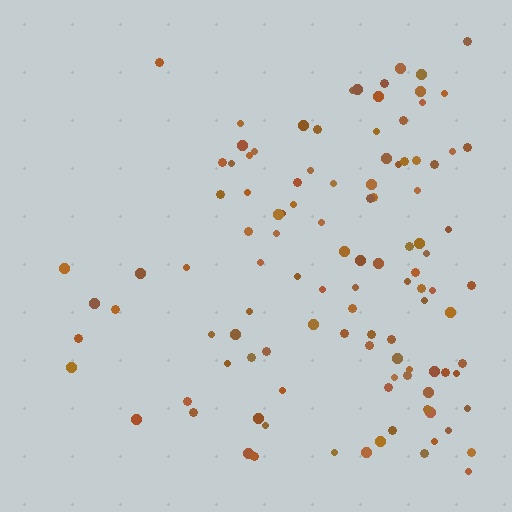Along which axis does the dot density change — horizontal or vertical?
Horizontal.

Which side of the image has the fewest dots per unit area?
The left.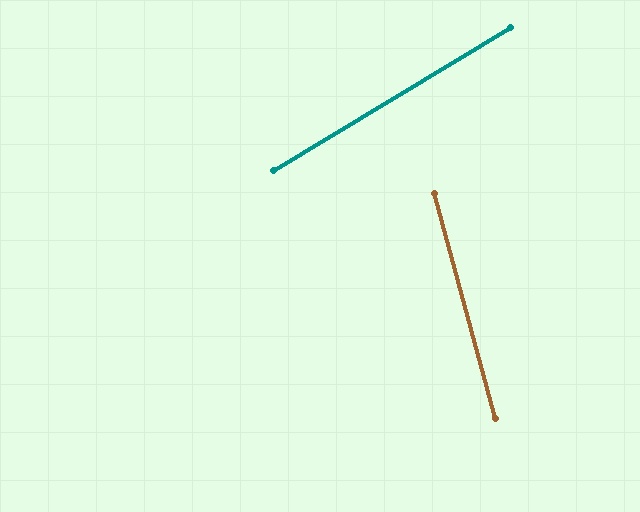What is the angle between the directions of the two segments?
Approximately 74 degrees.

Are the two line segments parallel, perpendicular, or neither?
Neither parallel nor perpendicular — they differ by about 74°.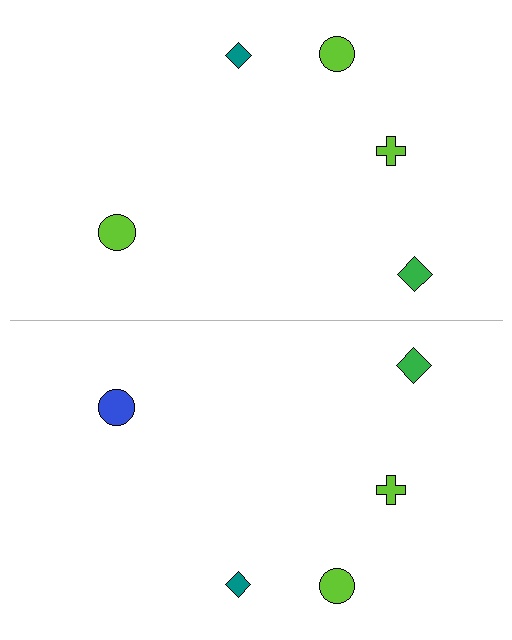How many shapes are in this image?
There are 10 shapes in this image.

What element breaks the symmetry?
The blue circle on the bottom side breaks the symmetry — its mirror counterpart is lime.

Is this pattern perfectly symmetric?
No, the pattern is not perfectly symmetric. The blue circle on the bottom side breaks the symmetry — its mirror counterpart is lime.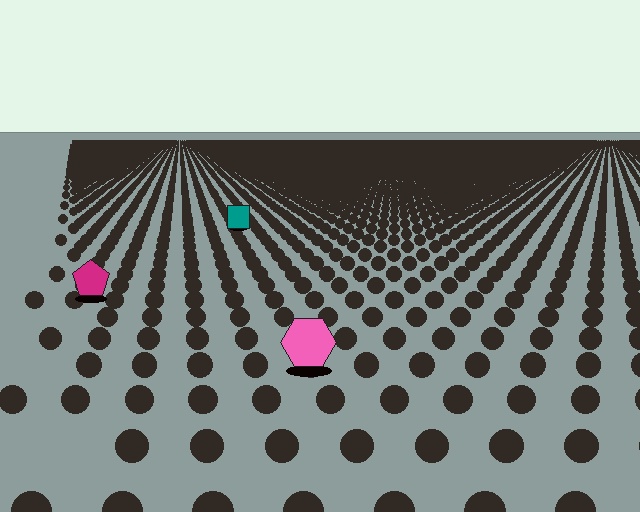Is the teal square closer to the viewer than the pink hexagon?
No. The pink hexagon is closer — you can tell from the texture gradient: the ground texture is coarser near it.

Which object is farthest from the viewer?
The teal square is farthest from the viewer. It appears smaller and the ground texture around it is denser.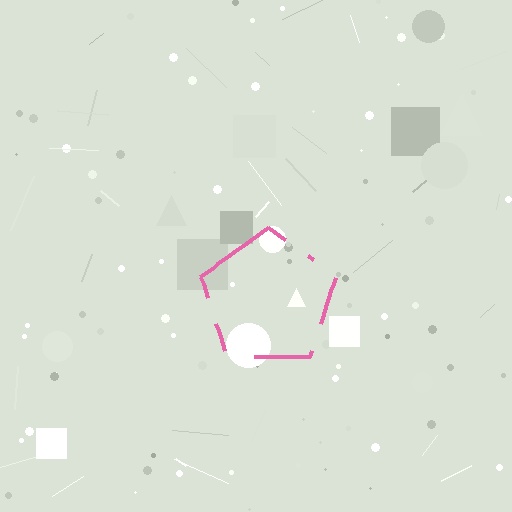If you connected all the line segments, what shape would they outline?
They would outline a pentagon.